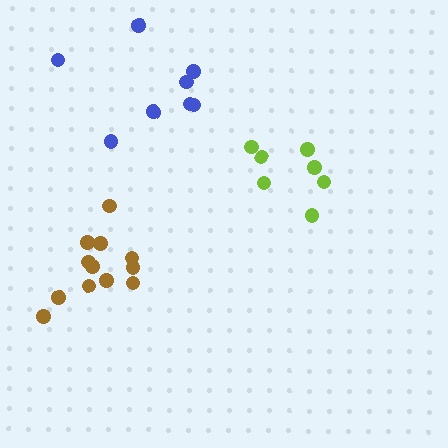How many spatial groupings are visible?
There are 3 spatial groupings.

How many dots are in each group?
Group 1: 8 dots, Group 2: 12 dots, Group 3: 7 dots (27 total).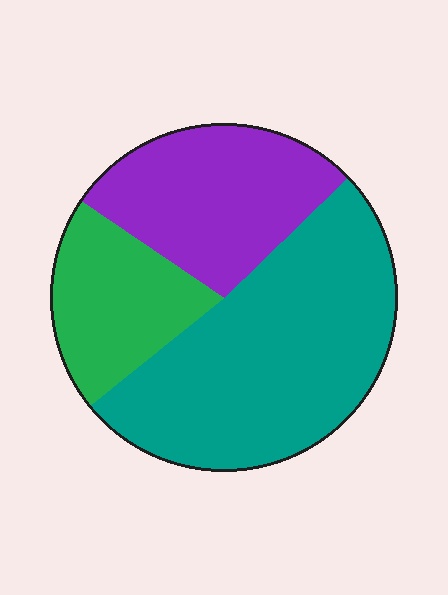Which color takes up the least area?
Green, at roughly 20%.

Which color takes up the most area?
Teal, at roughly 50%.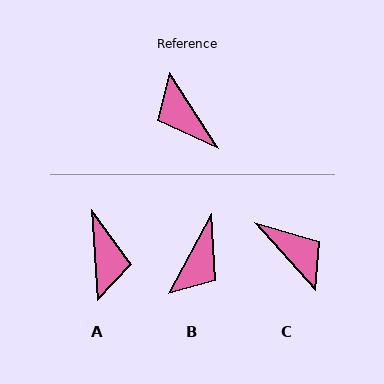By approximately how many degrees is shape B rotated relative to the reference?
Approximately 118 degrees counter-clockwise.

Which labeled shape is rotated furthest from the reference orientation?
C, about 171 degrees away.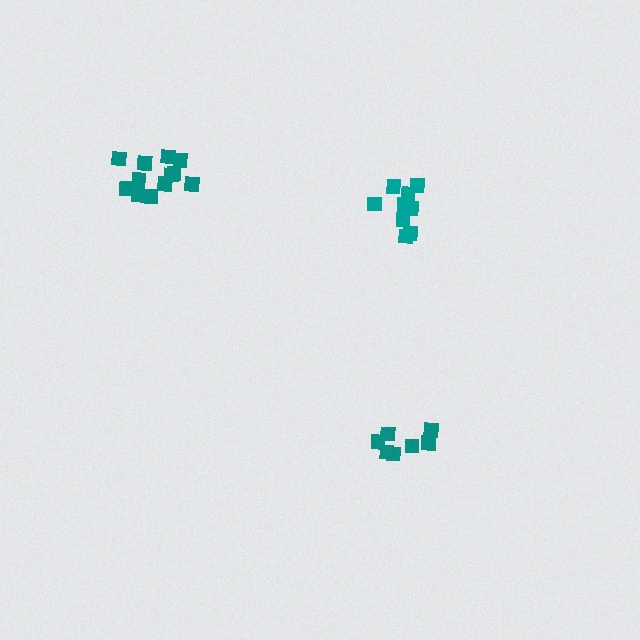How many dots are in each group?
Group 1: 9 dots, Group 2: 7 dots, Group 3: 12 dots (28 total).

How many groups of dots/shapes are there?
There are 3 groups.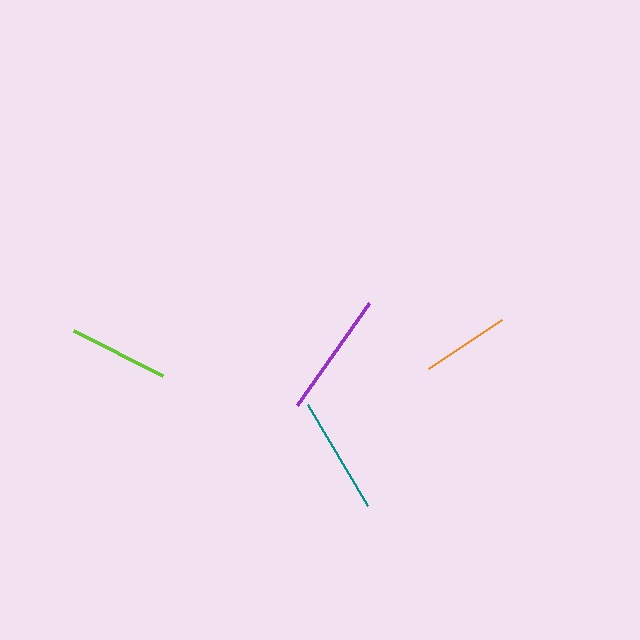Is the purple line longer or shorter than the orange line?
The purple line is longer than the orange line.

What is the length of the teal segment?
The teal segment is approximately 117 pixels long.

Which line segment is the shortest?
The orange line is the shortest at approximately 88 pixels.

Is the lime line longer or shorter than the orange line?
The lime line is longer than the orange line.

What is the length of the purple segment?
The purple segment is approximately 124 pixels long.